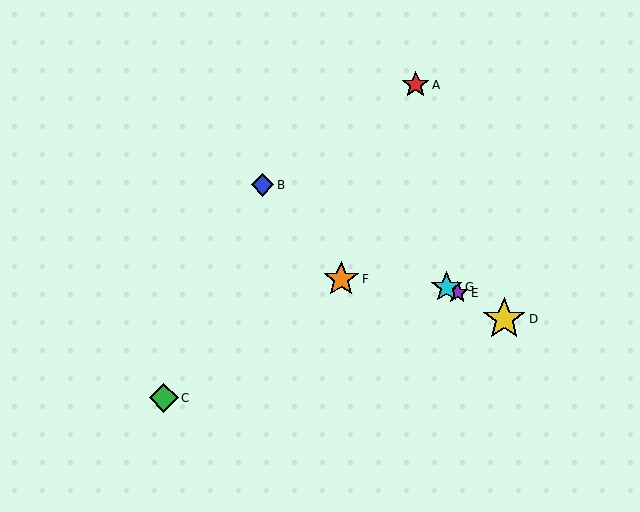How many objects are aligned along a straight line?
4 objects (B, D, E, G) are aligned along a straight line.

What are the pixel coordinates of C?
Object C is at (164, 398).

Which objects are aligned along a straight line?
Objects B, D, E, G are aligned along a straight line.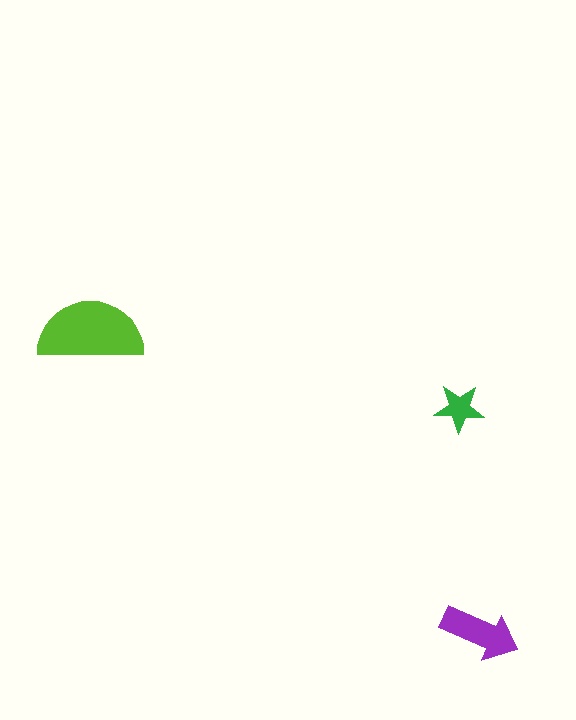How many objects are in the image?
There are 3 objects in the image.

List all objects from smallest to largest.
The green star, the purple arrow, the lime semicircle.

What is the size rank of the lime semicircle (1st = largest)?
1st.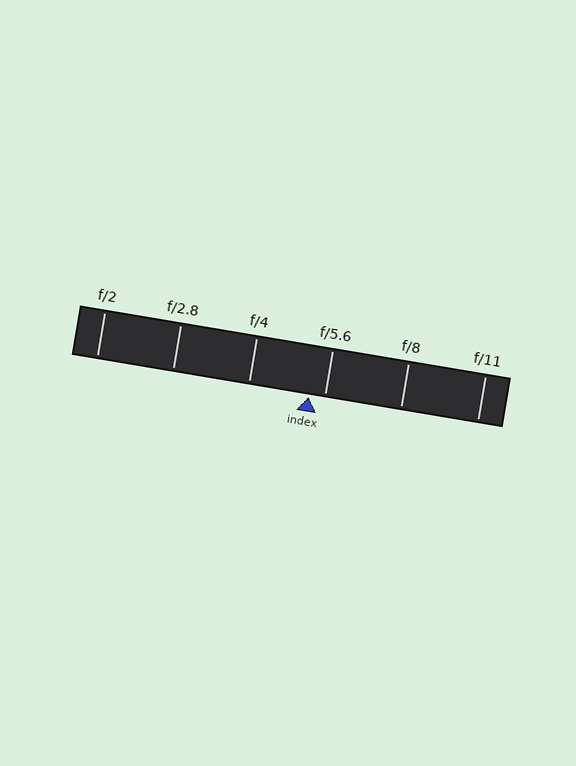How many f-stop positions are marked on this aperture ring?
There are 6 f-stop positions marked.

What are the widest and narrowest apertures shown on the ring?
The widest aperture shown is f/2 and the narrowest is f/11.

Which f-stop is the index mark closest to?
The index mark is closest to f/5.6.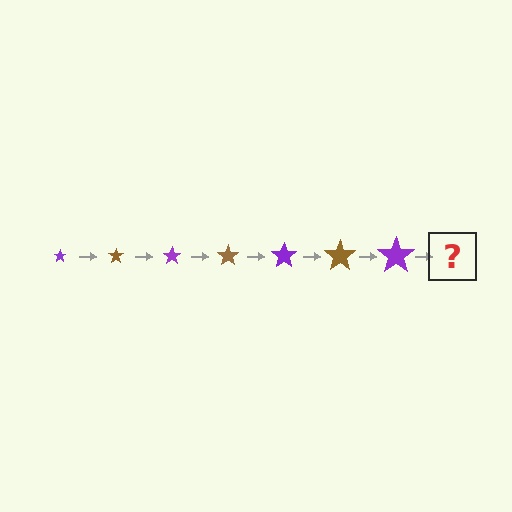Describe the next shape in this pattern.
It should be a brown star, larger than the previous one.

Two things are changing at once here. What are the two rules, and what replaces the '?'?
The two rules are that the star grows larger each step and the color cycles through purple and brown. The '?' should be a brown star, larger than the previous one.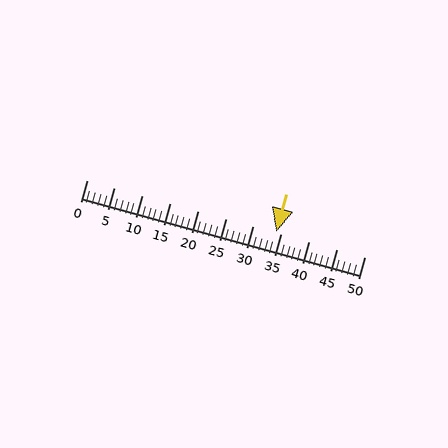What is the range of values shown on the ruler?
The ruler shows values from 0 to 50.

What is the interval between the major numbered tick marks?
The major tick marks are spaced 5 units apart.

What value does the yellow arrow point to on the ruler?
The yellow arrow points to approximately 34.